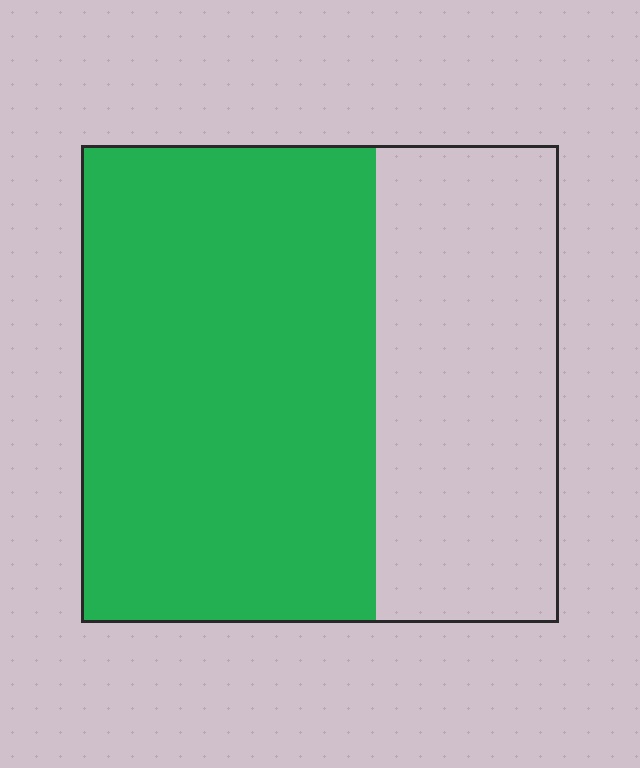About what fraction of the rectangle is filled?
About five eighths (5/8).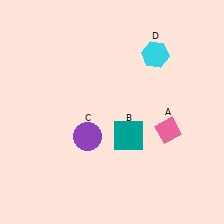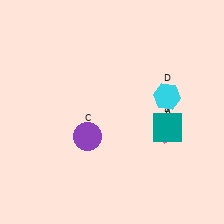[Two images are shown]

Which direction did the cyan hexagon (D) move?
The cyan hexagon (D) moved down.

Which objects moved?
The objects that moved are: the teal square (B), the cyan hexagon (D).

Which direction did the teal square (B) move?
The teal square (B) moved right.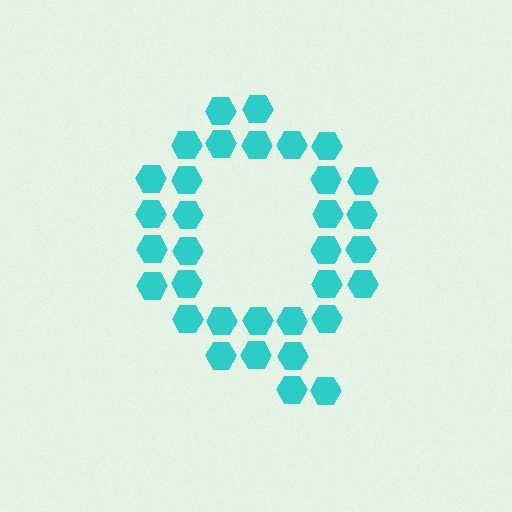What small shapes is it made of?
It is made of small hexagons.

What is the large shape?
The large shape is the letter Q.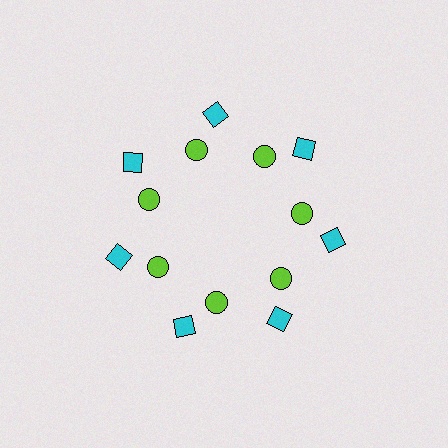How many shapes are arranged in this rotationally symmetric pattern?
There are 14 shapes, arranged in 7 groups of 2.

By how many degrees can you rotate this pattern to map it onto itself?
The pattern maps onto itself every 51 degrees of rotation.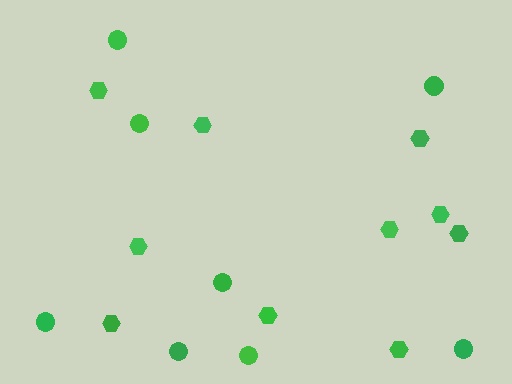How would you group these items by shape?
There are 2 groups: one group of hexagons (10) and one group of circles (8).